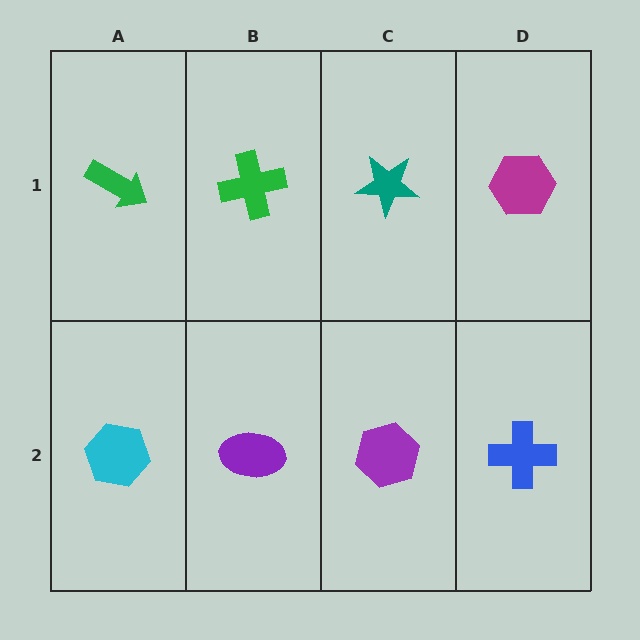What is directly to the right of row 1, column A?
A green cross.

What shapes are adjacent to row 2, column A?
A green arrow (row 1, column A), a purple ellipse (row 2, column B).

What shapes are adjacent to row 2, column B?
A green cross (row 1, column B), a cyan hexagon (row 2, column A), a purple hexagon (row 2, column C).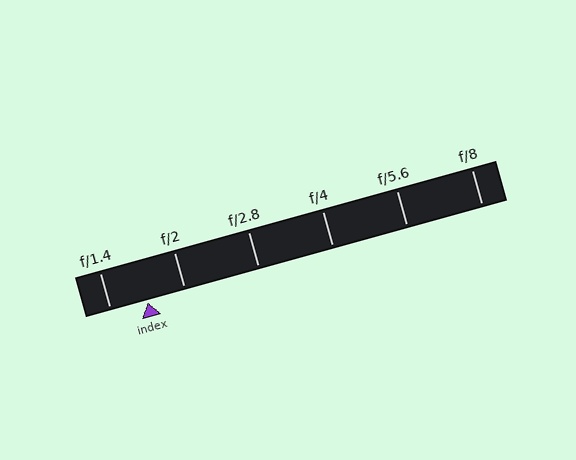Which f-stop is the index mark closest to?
The index mark is closest to f/2.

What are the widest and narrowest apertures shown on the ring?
The widest aperture shown is f/1.4 and the narrowest is f/8.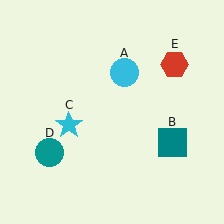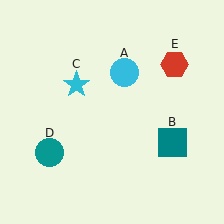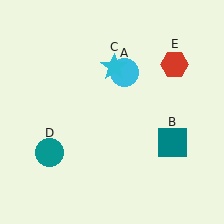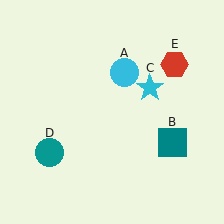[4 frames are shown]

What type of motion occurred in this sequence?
The cyan star (object C) rotated clockwise around the center of the scene.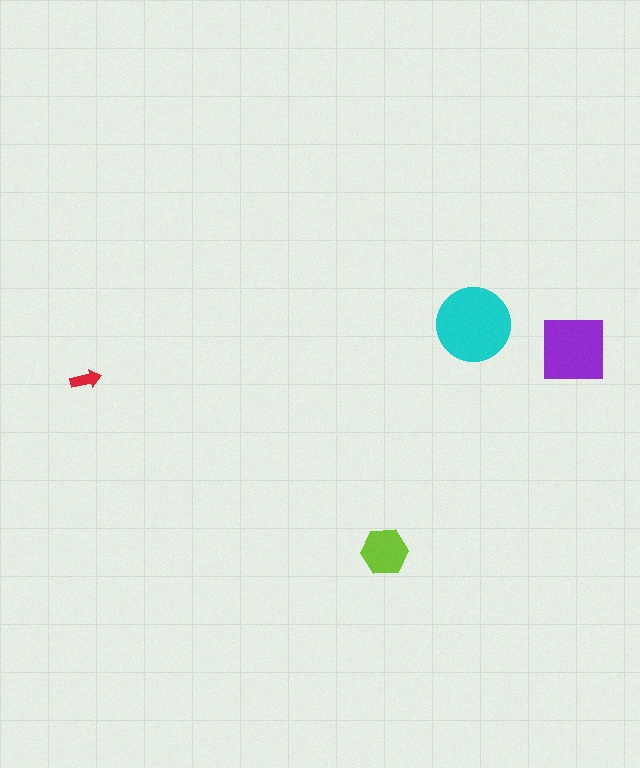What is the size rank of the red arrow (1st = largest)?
4th.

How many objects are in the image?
There are 4 objects in the image.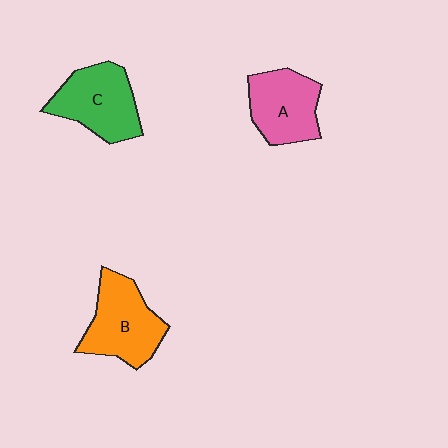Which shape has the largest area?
Shape B (orange).